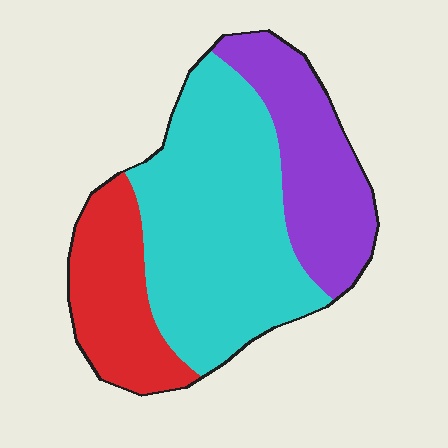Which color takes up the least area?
Red, at roughly 20%.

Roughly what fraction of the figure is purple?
Purple covers 27% of the figure.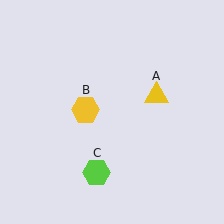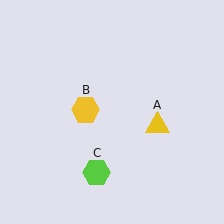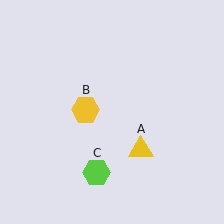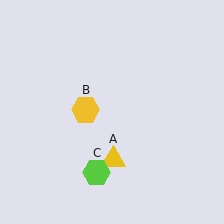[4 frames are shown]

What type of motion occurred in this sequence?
The yellow triangle (object A) rotated clockwise around the center of the scene.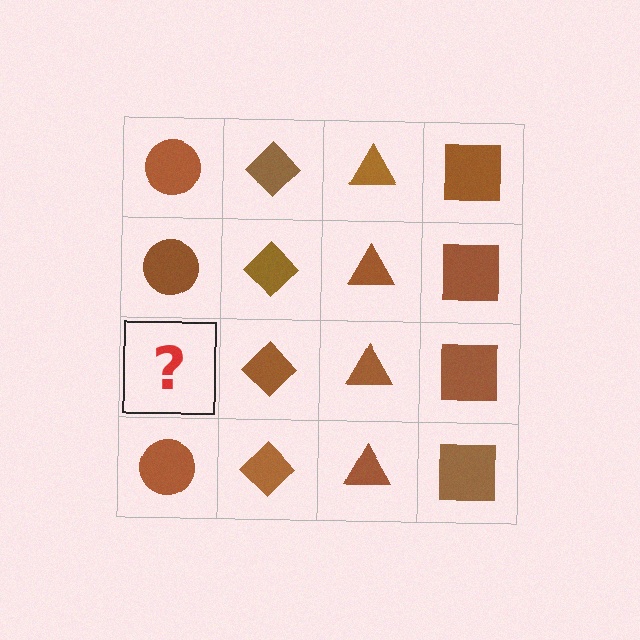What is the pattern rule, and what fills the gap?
The rule is that each column has a consistent shape. The gap should be filled with a brown circle.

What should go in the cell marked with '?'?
The missing cell should contain a brown circle.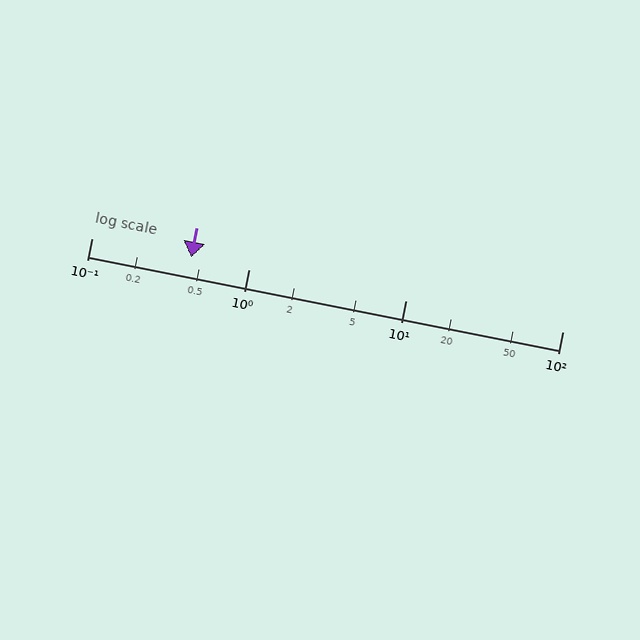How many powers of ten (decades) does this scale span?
The scale spans 3 decades, from 0.1 to 100.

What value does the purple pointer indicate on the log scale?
The pointer indicates approximately 0.43.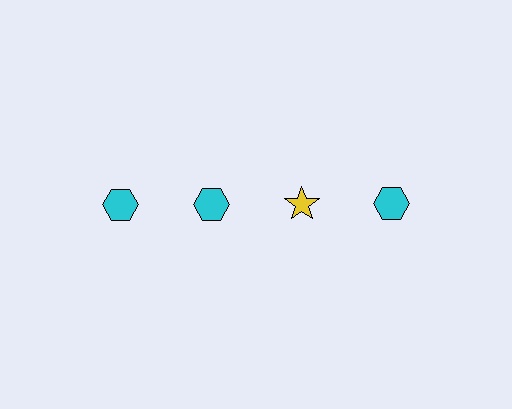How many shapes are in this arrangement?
There are 4 shapes arranged in a grid pattern.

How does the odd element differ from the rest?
It differs in both color (yellow instead of cyan) and shape (star instead of hexagon).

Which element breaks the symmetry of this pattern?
The yellow star in the top row, center column breaks the symmetry. All other shapes are cyan hexagons.